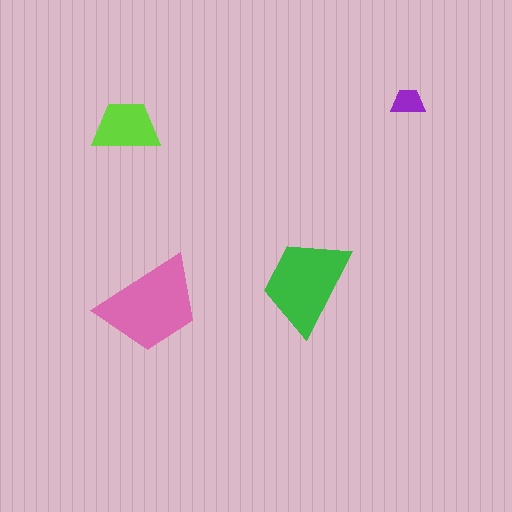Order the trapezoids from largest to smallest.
the pink one, the green one, the lime one, the purple one.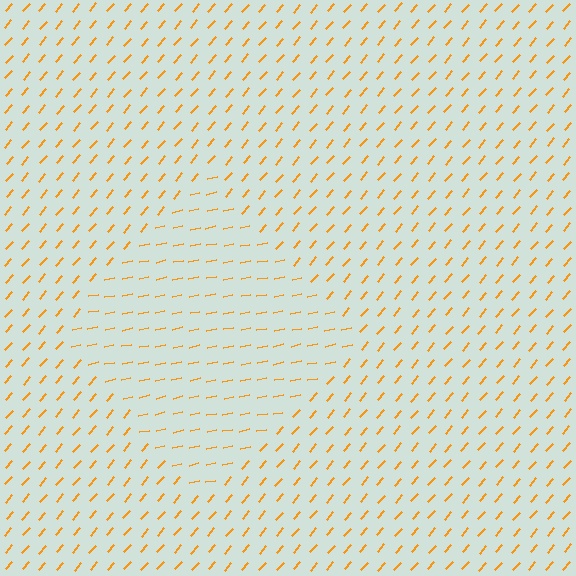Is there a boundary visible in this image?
Yes, there is a texture boundary formed by a change in line orientation.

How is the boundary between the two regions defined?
The boundary is defined purely by a change in line orientation (approximately 38 degrees difference). All lines are the same color and thickness.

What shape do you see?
I see a diamond.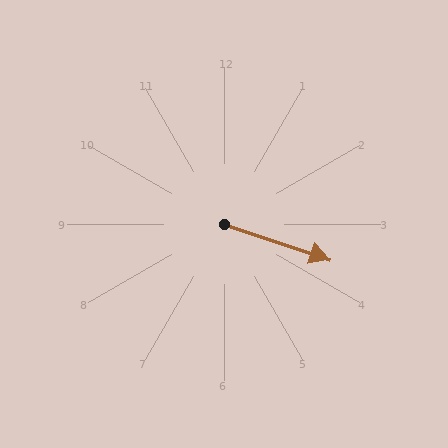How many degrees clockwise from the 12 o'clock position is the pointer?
Approximately 109 degrees.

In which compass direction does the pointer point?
East.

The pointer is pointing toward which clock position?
Roughly 4 o'clock.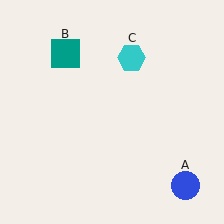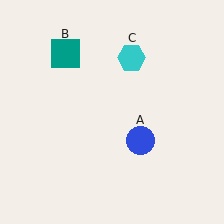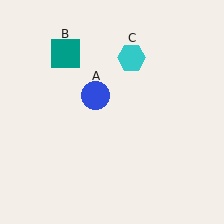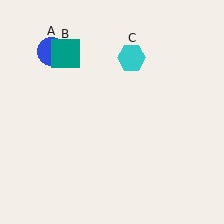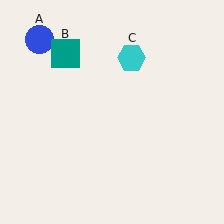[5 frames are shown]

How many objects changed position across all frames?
1 object changed position: blue circle (object A).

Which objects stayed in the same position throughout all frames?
Teal square (object B) and cyan hexagon (object C) remained stationary.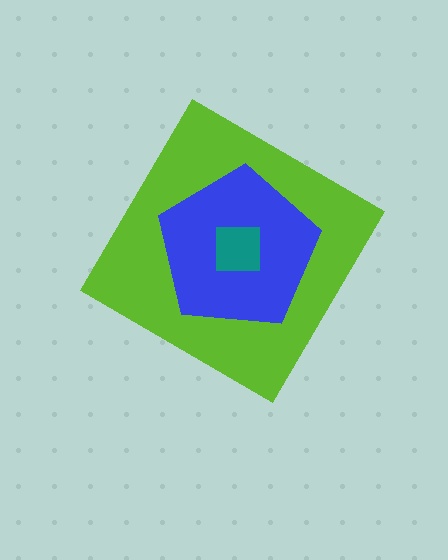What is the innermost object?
The teal square.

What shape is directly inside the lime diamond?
The blue pentagon.